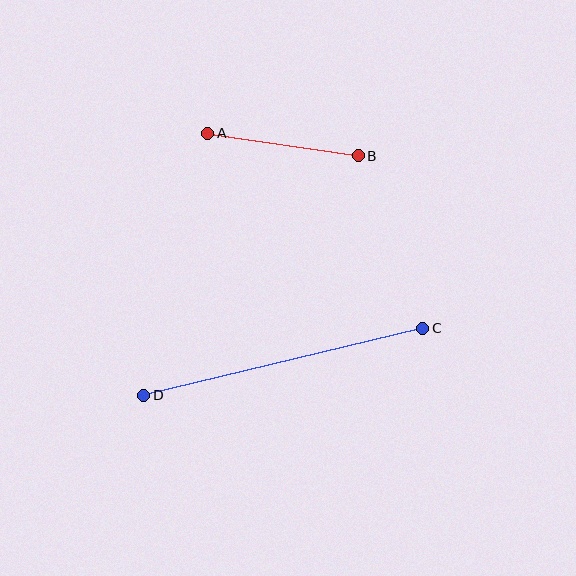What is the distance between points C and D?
The distance is approximately 287 pixels.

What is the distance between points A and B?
The distance is approximately 152 pixels.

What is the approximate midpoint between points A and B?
The midpoint is at approximately (283, 145) pixels.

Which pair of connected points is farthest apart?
Points C and D are farthest apart.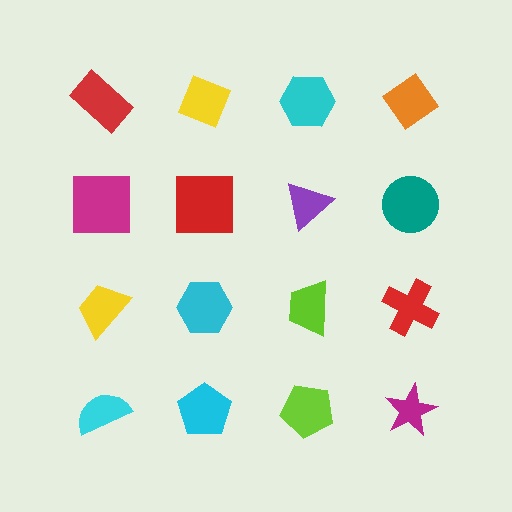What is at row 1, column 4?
An orange diamond.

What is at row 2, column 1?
A magenta square.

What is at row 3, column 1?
A yellow trapezoid.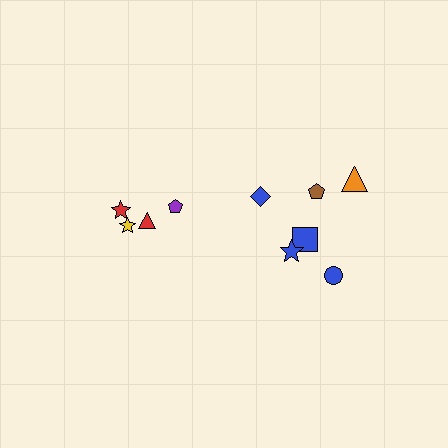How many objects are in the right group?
There are 6 objects.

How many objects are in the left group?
There are 4 objects.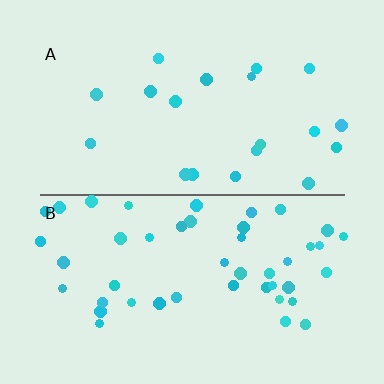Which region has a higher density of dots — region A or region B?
B (the bottom).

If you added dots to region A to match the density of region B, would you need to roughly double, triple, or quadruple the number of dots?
Approximately double.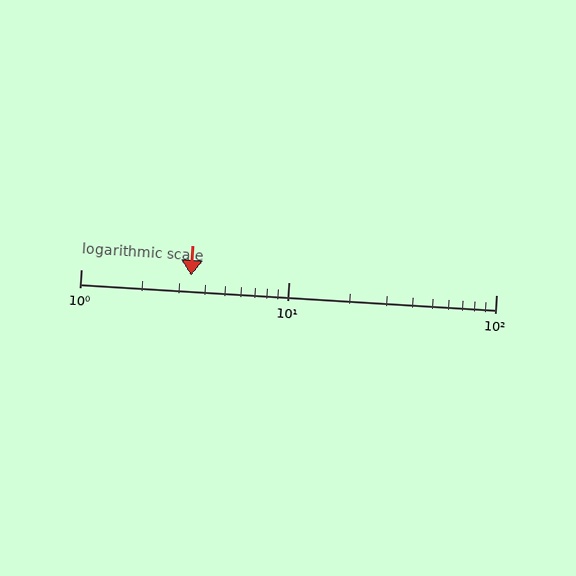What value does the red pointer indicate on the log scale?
The pointer indicates approximately 3.4.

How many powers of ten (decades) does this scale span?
The scale spans 2 decades, from 1 to 100.